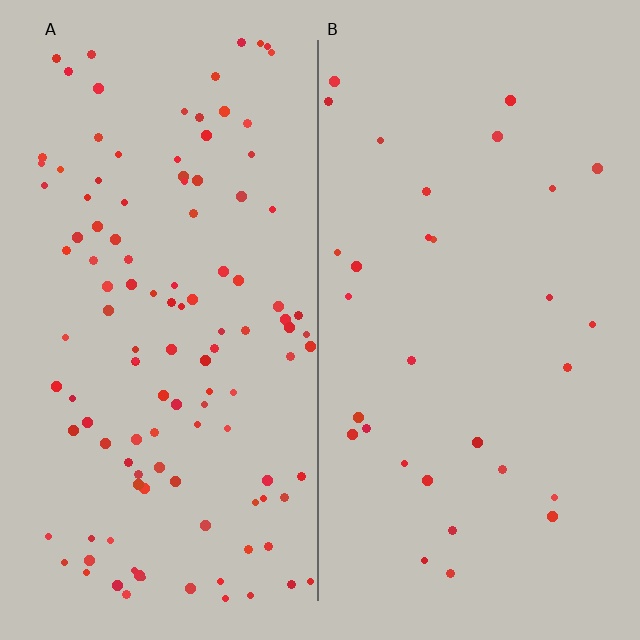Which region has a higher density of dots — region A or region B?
A (the left).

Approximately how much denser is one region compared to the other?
Approximately 3.8× — region A over region B.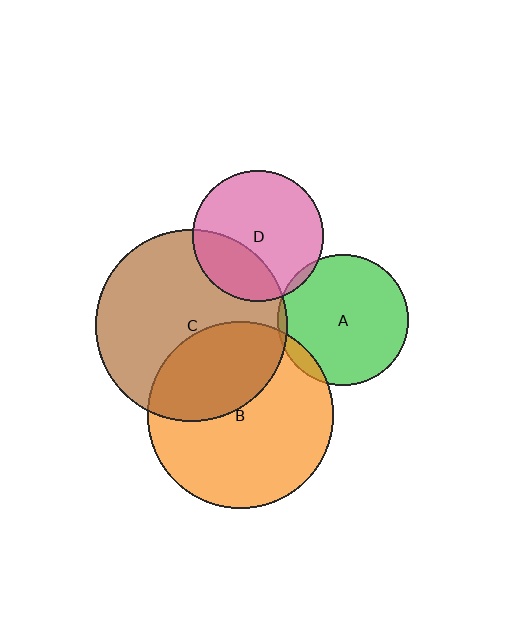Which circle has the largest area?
Circle C (brown).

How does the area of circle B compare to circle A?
Approximately 2.0 times.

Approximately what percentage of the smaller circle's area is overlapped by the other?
Approximately 5%.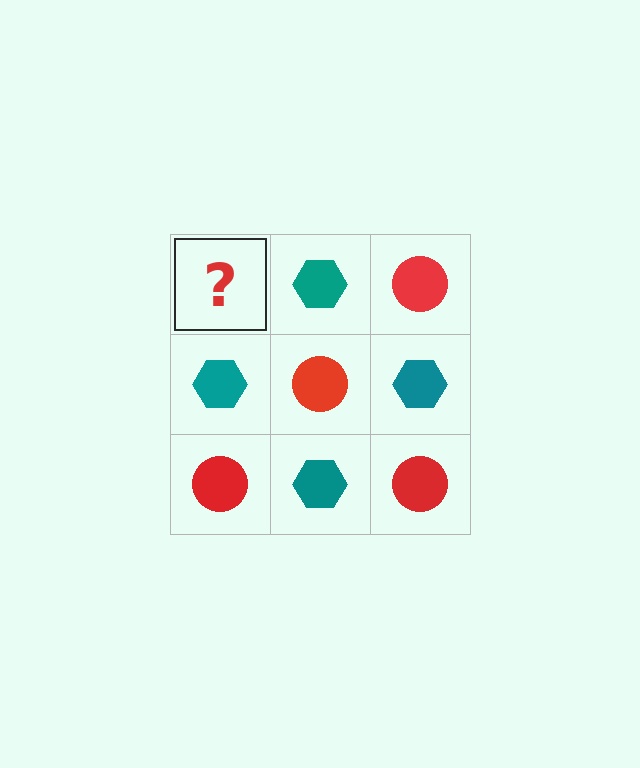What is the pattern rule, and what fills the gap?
The rule is that it alternates red circle and teal hexagon in a checkerboard pattern. The gap should be filled with a red circle.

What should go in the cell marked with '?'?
The missing cell should contain a red circle.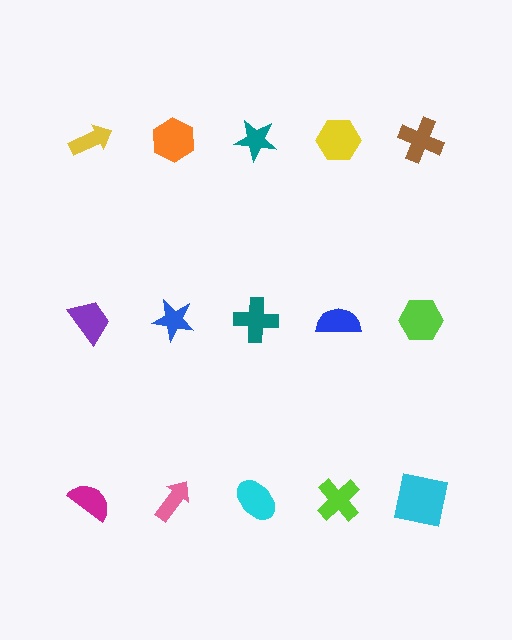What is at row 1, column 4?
A yellow hexagon.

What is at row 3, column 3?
A cyan ellipse.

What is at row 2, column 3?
A teal cross.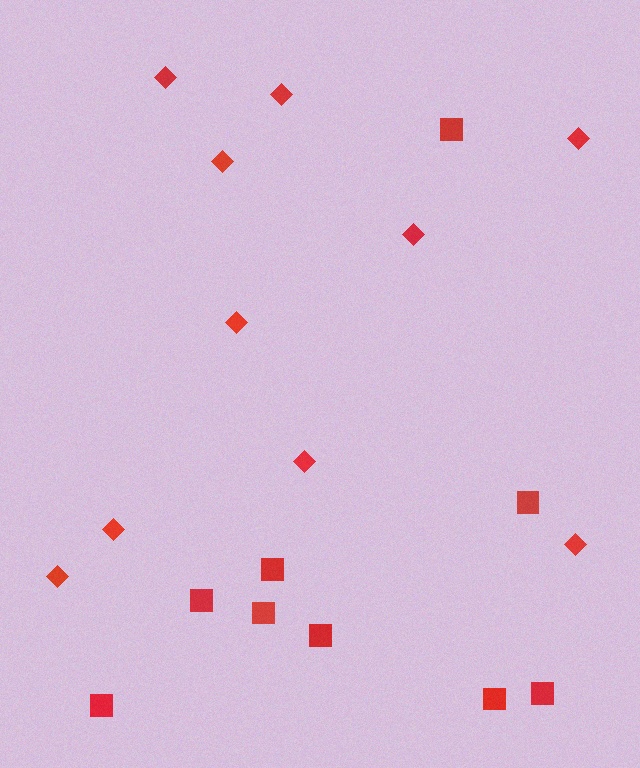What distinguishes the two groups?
There are 2 groups: one group of squares (9) and one group of diamonds (10).